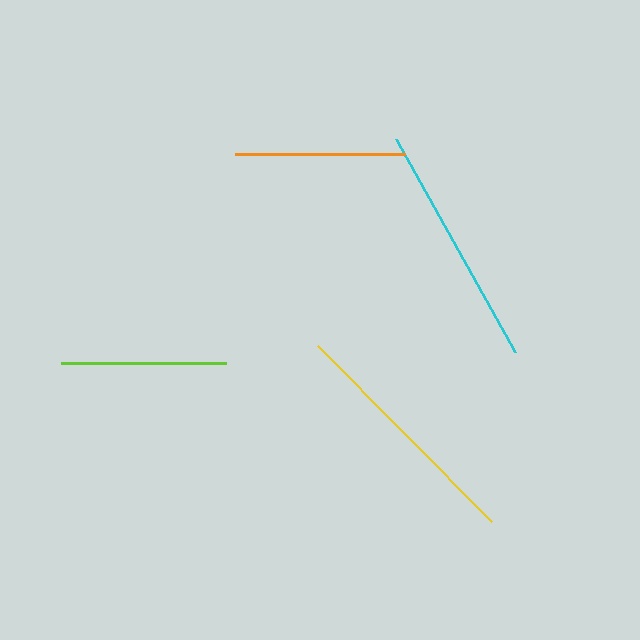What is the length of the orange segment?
The orange segment is approximately 170 pixels long.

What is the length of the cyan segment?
The cyan segment is approximately 245 pixels long.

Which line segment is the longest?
The yellow line is the longest at approximately 248 pixels.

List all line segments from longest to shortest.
From longest to shortest: yellow, cyan, orange, lime.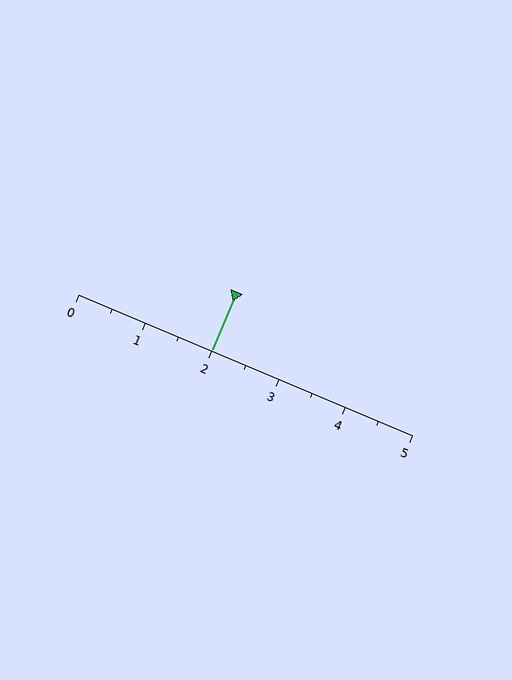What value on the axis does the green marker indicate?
The marker indicates approximately 2.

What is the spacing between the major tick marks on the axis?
The major ticks are spaced 1 apart.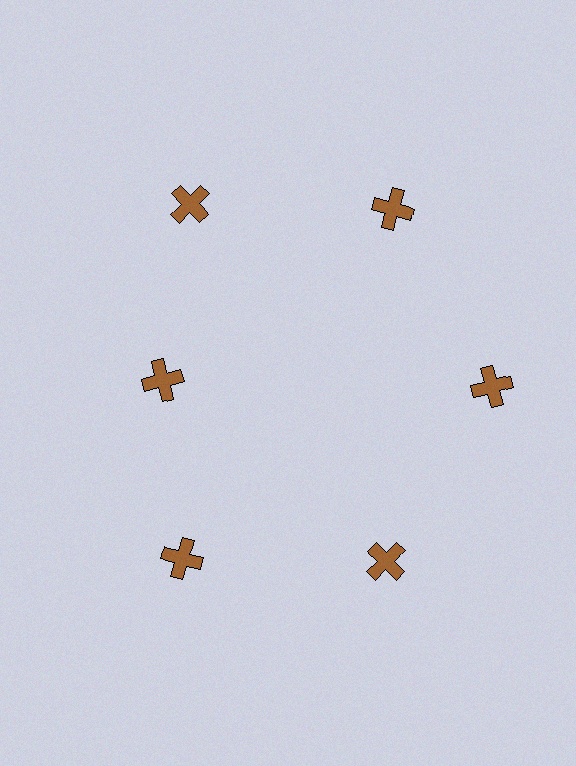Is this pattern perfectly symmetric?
No. The 6 brown crosses are arranged in a ring, but one element near the 9 o'clock position is pulled inward toward the center, breaking the 6-fold rotational symmetry.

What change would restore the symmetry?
The symmetry would be restored by moving it outward, back onto the ring so that all 6 crosses sit at equal angles and equal distance from the center.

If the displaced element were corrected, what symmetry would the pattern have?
It would have 6-fold rotational symmetry — the pattern would map onto itself every 60 degrees.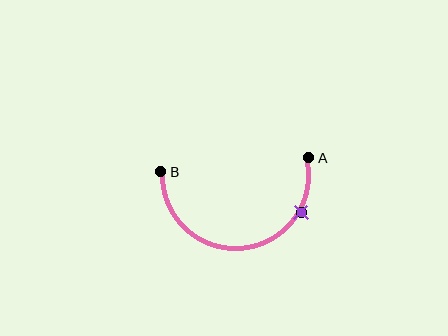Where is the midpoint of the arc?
The arc midpoint is the point on the curve farthest from the straight line joining A and B. It sits below that line.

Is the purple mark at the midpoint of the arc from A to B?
No. The purple mark lies on the arc but is closer to endpoint A. The arc midpoint would be at the point on the curve equidistant along the arc from both A and B.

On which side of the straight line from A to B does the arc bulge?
The arc bulges below the straight line connecting A and B.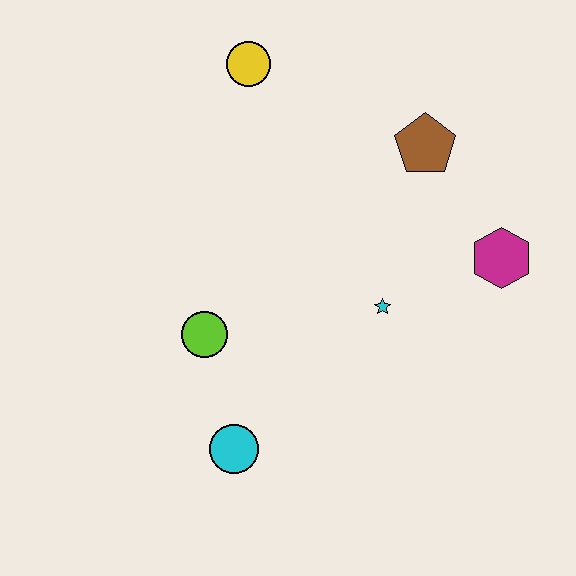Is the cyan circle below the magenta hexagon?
Yes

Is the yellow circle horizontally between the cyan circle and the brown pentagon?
Yes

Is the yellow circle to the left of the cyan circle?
No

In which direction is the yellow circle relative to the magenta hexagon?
The yellow circle is to the left of the magenta hexagon.